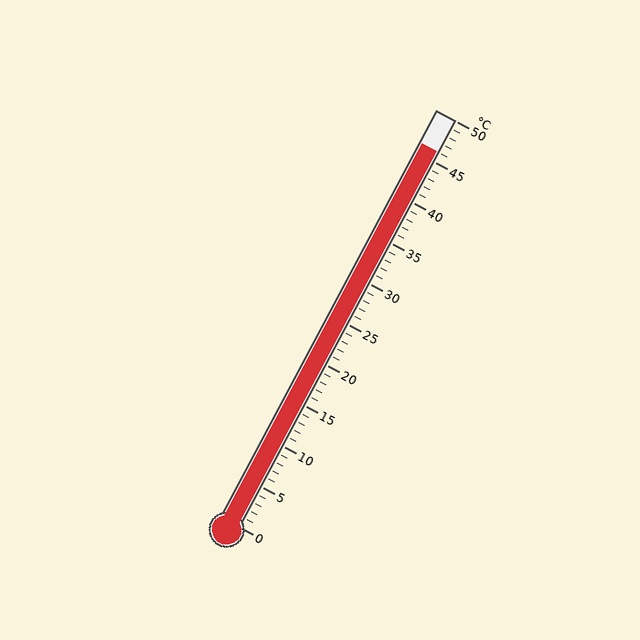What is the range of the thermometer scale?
The thermometer scale ranges from 0°C to 50°C.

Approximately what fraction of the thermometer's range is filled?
The thermometer is filled to approximately 90% of its range.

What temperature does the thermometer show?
The thermometer shows approximately 46°C.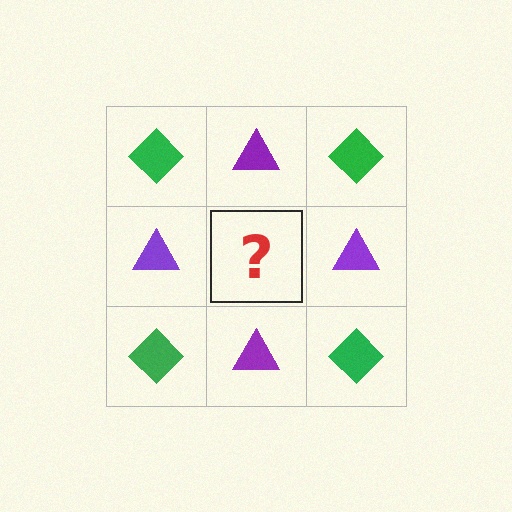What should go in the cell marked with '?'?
The missing cell should contain a green diamond.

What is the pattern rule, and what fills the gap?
The rule is that it alternates green diamond and purple triangle in a checkerboard pattern. The gap should be filled with a green diamond.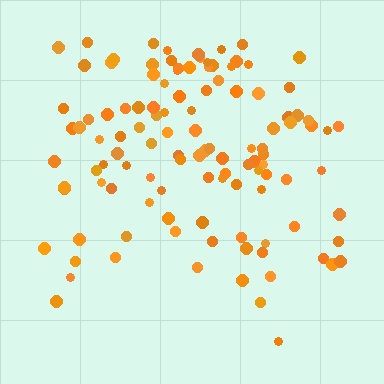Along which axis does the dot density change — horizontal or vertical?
Vertical.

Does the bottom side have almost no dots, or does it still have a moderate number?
Still a moderate number, just noticeably fewer than the top.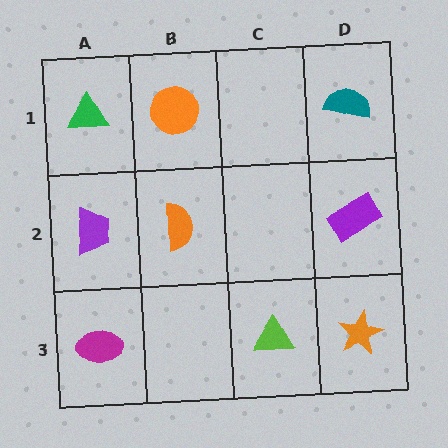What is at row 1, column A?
A green triangle.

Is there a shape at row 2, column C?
No, that cell is empty.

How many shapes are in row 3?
3 shapes.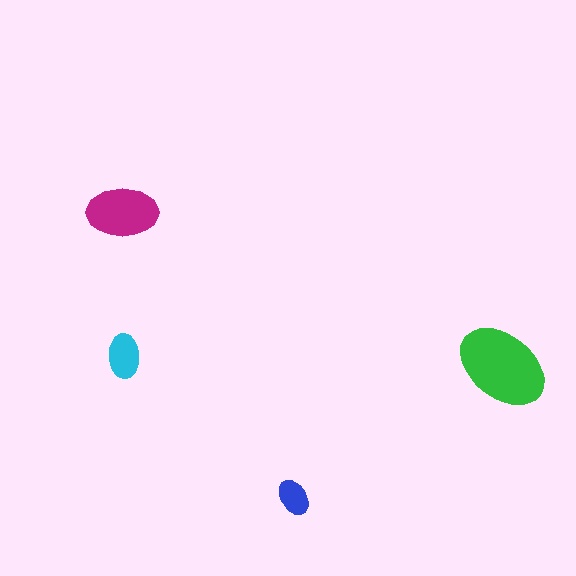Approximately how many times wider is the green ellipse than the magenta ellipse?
About 1.5 times wider.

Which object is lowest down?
The blue ellipse is bottommost.